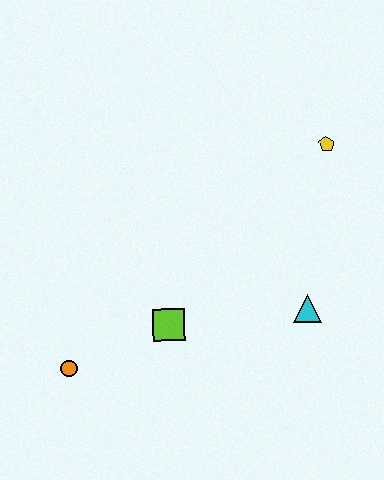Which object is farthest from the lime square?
The yellow pentagon is farthest from the lime square.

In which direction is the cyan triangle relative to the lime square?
The cyan triangle is to the right of the lime square.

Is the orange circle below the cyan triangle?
Yes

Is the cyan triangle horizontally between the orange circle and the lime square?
No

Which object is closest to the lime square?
The orange circle is closest to the lime square.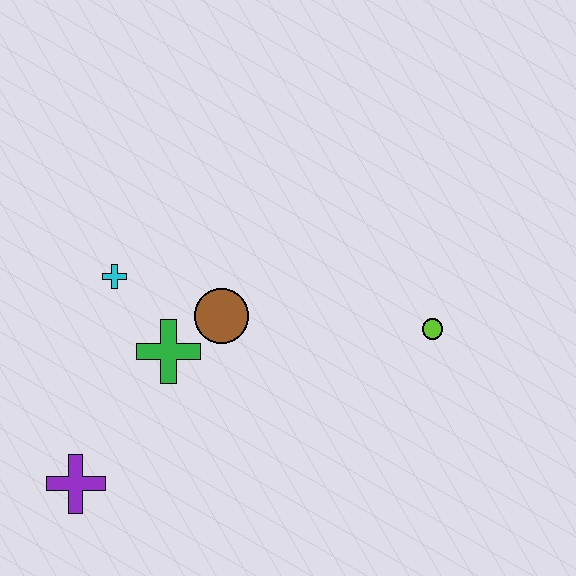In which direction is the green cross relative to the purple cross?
The green cross is above the purple cross.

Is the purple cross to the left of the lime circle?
Yes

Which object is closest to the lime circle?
The brown circle is closest to the lime circle.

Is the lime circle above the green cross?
Yes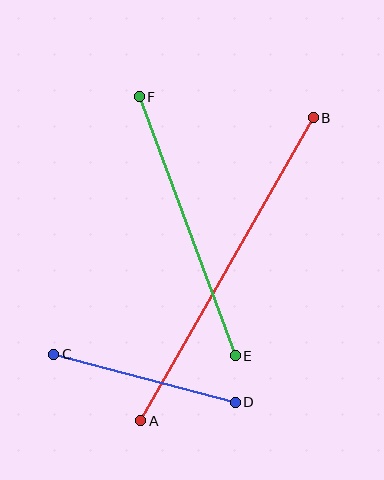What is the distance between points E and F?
The distance is approximately 276 pixels.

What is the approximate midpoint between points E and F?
The midpoint is at approximately (187, 226) pixels.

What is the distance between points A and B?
The distance is approximately 349 pixels.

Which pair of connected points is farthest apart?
Points A and B are farthest apart.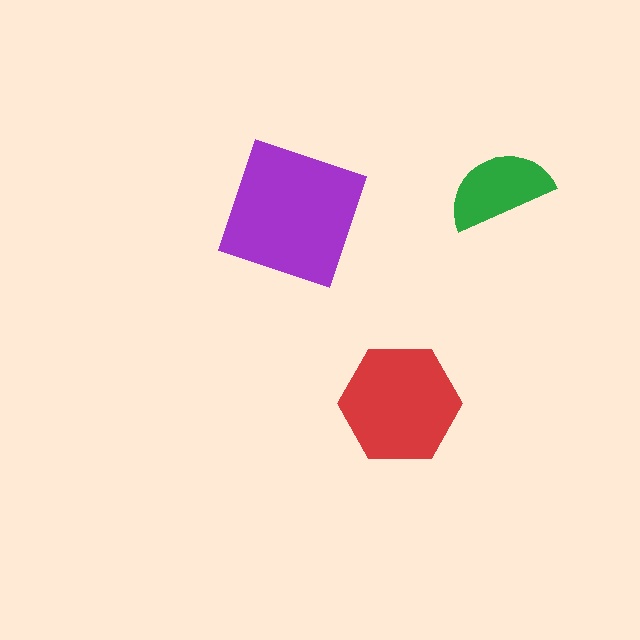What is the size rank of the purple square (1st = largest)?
1st.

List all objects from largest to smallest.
The purple square, the red hexagon, the green semicircle.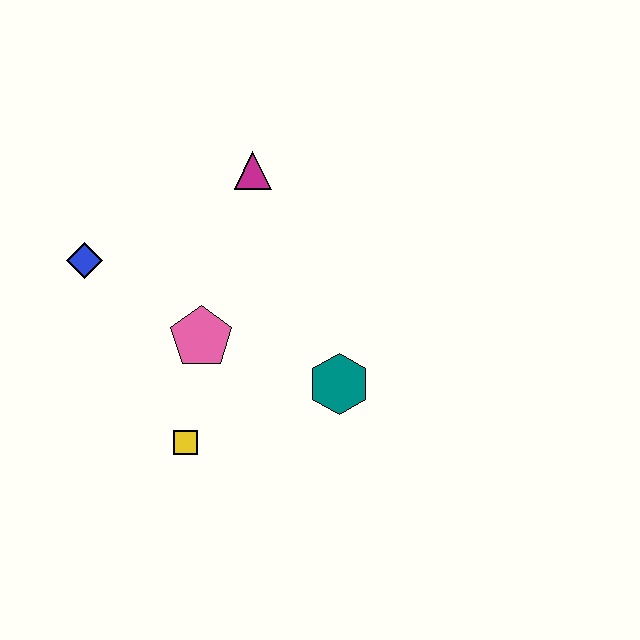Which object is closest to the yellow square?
The pink pentagon is closest to the yellow square.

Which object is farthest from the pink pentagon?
The magenta triangle is farthest from the pink pentagon.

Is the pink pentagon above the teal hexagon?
Yes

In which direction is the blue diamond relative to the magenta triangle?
The blue diamond is to the left of the magenta triangle.